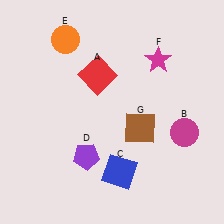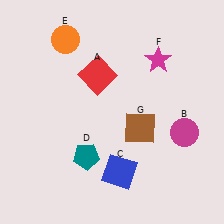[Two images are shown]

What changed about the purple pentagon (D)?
In Image 1, D is purple. In Image 2, it changed to teal.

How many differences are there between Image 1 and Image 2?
There is 1 difference between the two images.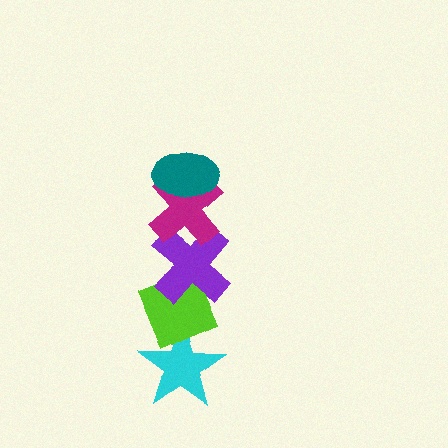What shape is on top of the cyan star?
The lime diamond is on top of the cyan star.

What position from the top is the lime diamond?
The lime diamond is 4th from the top.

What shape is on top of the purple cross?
The magenta cross is on top of the purple cross.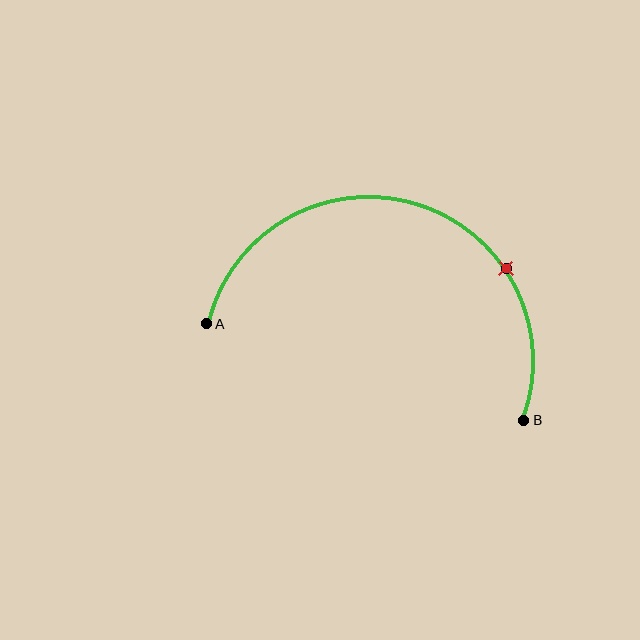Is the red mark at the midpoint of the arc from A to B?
No. The red mark lies on the arc but is closer to endpoint B. The arc midpoint would be at the point on the curve equidistant along the arc from both A and B.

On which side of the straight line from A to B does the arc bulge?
The arc bulges above the straight line connecting A and B.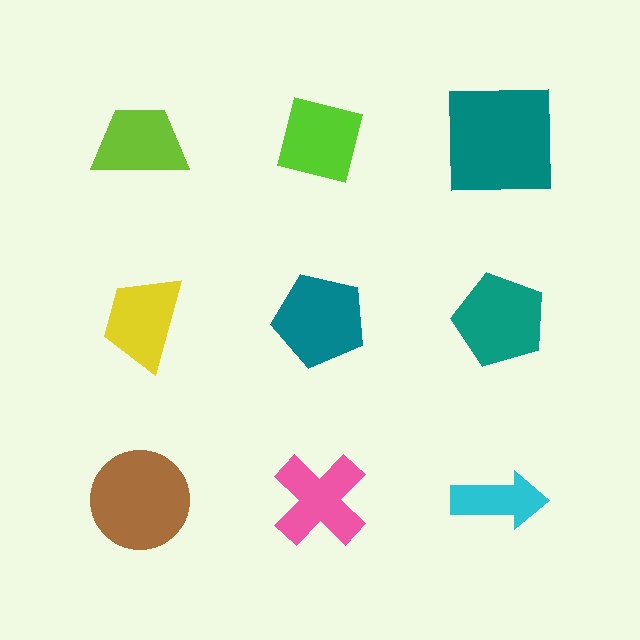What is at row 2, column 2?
A teal pentagon.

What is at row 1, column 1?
A lime trapezoid.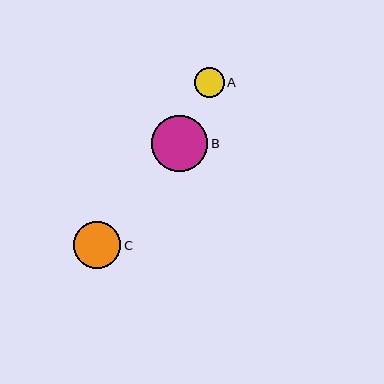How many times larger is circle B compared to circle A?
Circle B is approximately 1.9 times the size of circle A.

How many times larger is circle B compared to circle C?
Circle B is approximately 1.2 times the size of circle C.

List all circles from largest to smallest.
From largest to smallest: B, C, A.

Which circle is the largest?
Circle B is the largest with a size of approximately 56 pixels.